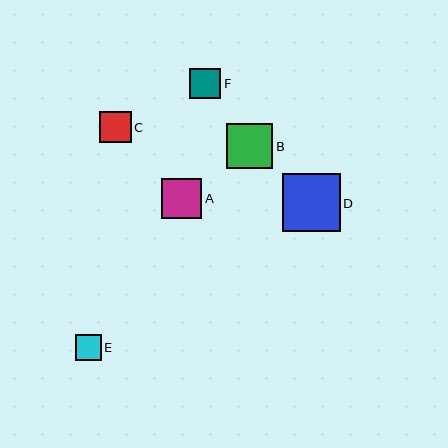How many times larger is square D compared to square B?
Square D is approximately 1.3 times the size of square B.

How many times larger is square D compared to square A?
Square D is approximately 1.4 times the size of square A.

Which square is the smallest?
Square E is the smallest with a size of approximately 26 pixels.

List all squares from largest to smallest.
From largest to smallest: D, B, A, C, F, E.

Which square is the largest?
Square D is the largest with a size of approximately 58 pixels.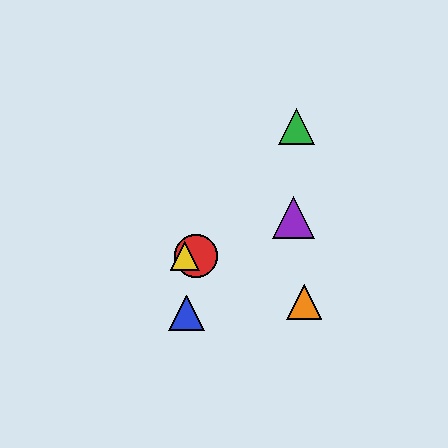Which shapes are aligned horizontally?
The red circle, the yellow triangle are aligned horizontally.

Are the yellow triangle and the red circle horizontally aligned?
Yes, both are at y≈256.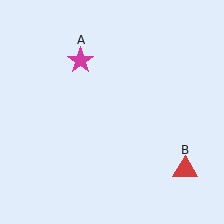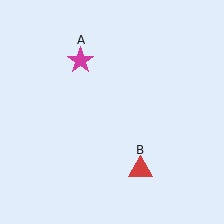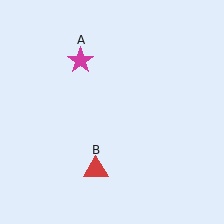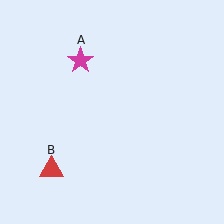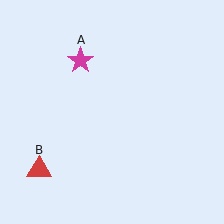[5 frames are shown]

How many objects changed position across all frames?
1 object changed position: red triangle (object B).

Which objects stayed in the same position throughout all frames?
Magenta star (object A) remained stationary.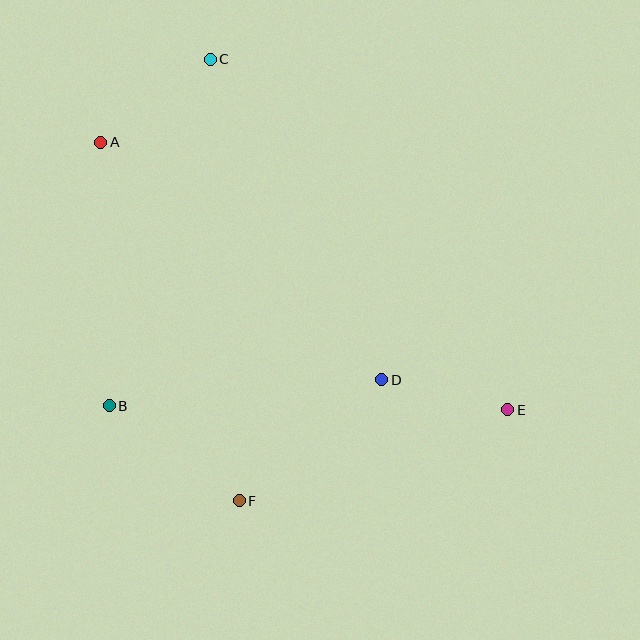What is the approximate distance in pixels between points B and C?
The distance between B and C is approximately 361 pixels.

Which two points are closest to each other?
Points D and E are closest to each other.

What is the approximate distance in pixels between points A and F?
The distance between A and F is approximately 384 pixels.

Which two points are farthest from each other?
Points A and E are farthest from each other.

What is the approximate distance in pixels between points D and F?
The distance between D and F is approximately 187 pixels.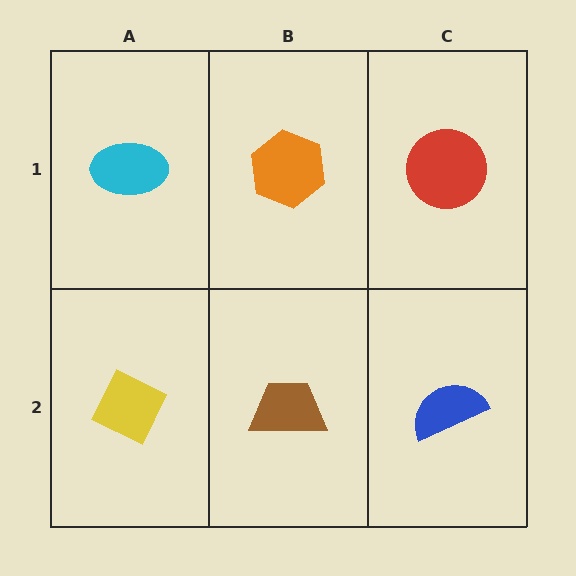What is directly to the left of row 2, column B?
A yellow diamond.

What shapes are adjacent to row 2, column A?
A cyan ellipse (row 1, column A), a brown trapezoid (row 2, column B).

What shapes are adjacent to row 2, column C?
A red circle (row 1, column C), a brown trapezoid (row 2, column B).